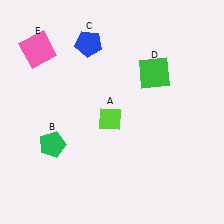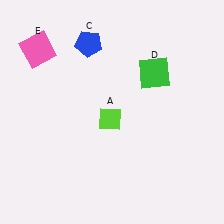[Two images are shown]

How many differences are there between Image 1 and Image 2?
There is 1 difference between the two images.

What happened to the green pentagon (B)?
The green pentagon (B) was removed in Image 2. It was in the bottom-left area of Image 1.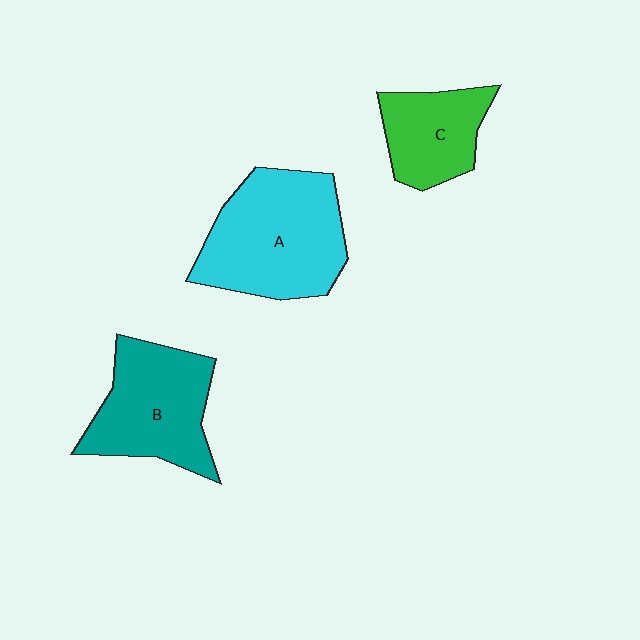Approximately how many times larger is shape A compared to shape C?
Approximately 1.8 times.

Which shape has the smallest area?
Shape C (green).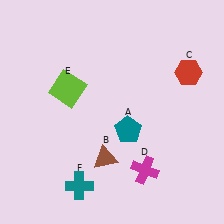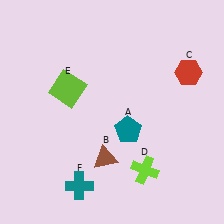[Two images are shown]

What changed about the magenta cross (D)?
In Image 1, D is magenta. In Image 2, it changed to lime.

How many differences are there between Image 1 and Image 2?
There is 1 difference between the two images.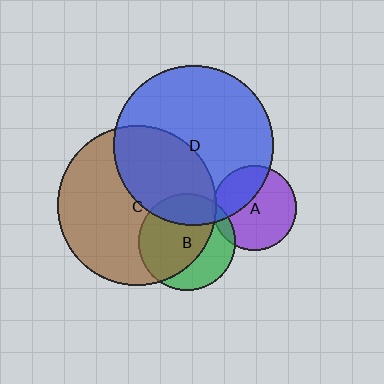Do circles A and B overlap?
Yes.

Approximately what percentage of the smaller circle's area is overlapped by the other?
Approximately 10%.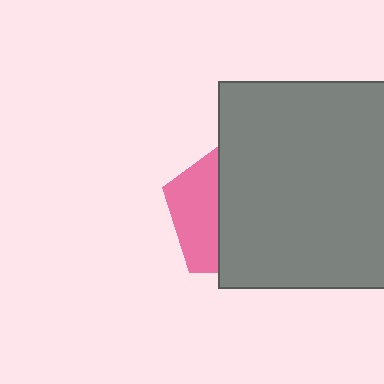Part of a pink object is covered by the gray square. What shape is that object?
It is a pentagon.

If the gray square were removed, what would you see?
You would see the complete pink pentagon.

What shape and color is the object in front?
The object in front is a gray square.